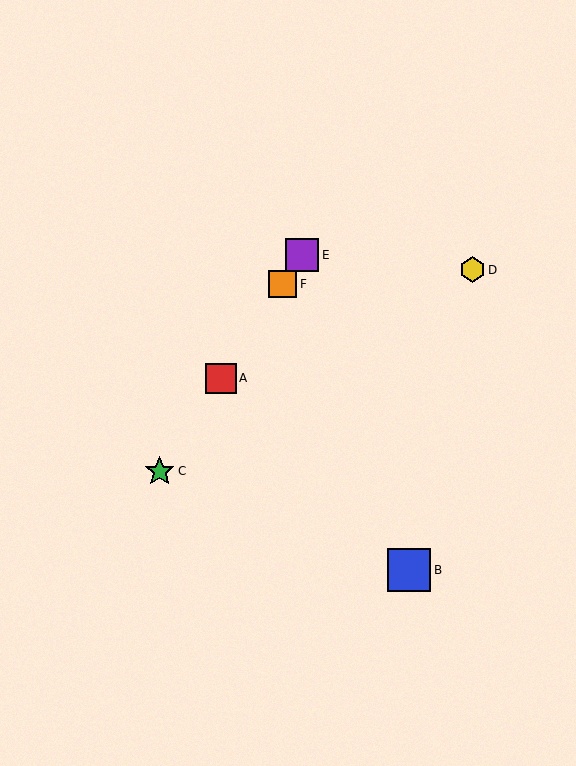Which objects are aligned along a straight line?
Objects A, C, E, F are aligned along a straight line.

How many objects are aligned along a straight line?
4 objects (A, C, E, F) are aligned along a straight line.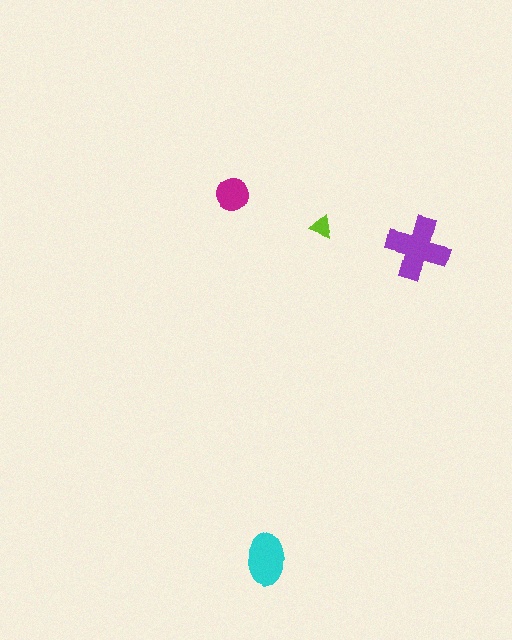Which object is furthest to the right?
The purple cross is rightmost.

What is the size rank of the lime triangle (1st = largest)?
4th.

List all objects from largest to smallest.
The purple cross, the cyan ellipse, the magenta circle, the lime triangle.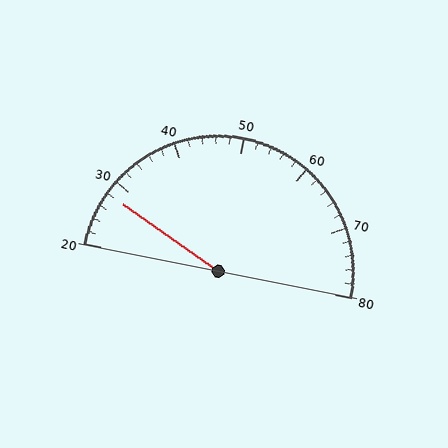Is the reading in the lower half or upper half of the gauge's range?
The reading is in the lower half of the range (20 to 80).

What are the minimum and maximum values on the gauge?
The gauge ranges from 20 to 80.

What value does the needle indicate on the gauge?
The needle indicates approximately 28.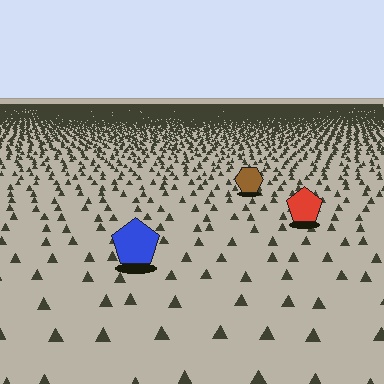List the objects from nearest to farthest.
From nearest to farthest: the blue pentagon, the red pentagon, the brown hexagon.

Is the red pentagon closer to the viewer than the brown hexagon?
Yes. The red pentagon is closer — you can tell from the texture gradient: the ground texture is coarser near it.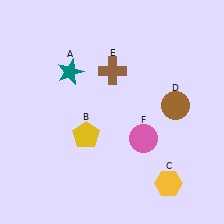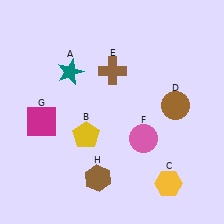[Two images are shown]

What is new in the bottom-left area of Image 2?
A magenta square (G) was added in the bottom-left area of Image 2.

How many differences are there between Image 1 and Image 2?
There are 2 differences between the two images.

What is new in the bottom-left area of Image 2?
A brown hexagon (H) was added in the bottom-left area of Image 2.